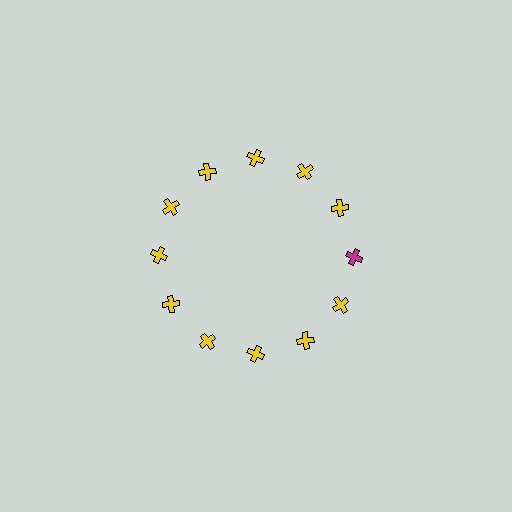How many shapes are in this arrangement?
There are 12 shapes arranged in a ring pattern.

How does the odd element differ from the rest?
It has a different color: magenta instead of yellow.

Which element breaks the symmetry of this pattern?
The magenta cross at roughly the 3 o'clock position breaks the symmetry. All other shapes are yellow crosses.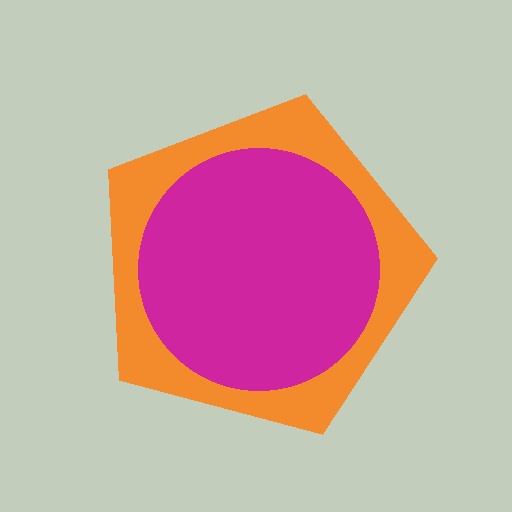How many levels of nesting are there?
2.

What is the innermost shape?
The magenta circle.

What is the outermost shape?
The orange pentagon.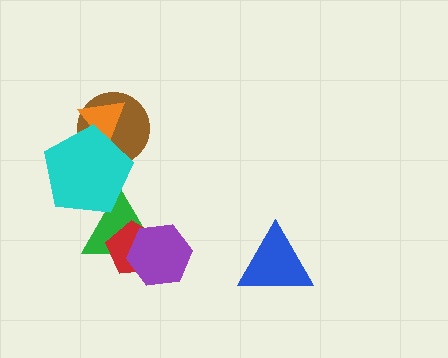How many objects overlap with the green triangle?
3 objects overlap with the green triangle.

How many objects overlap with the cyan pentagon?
3 objects overlap with the cyan pentagon.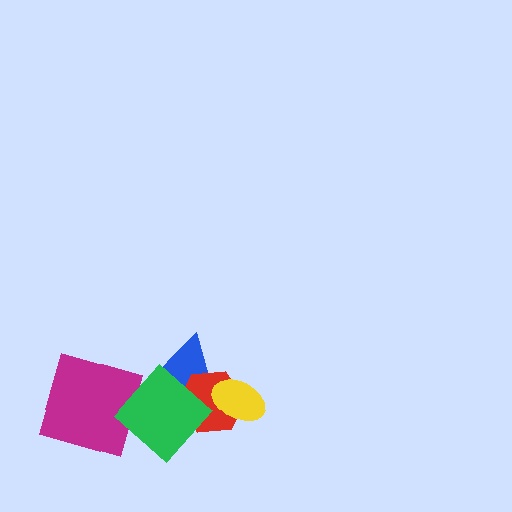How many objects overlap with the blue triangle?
3 objects overlap with the blue triangle.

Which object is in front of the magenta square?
The green diamond is in front of the magenta square.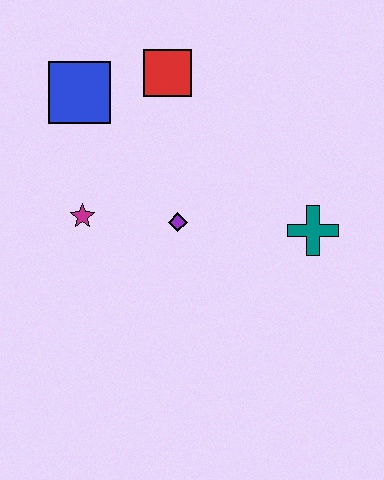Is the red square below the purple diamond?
No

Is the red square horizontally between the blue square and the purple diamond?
Yes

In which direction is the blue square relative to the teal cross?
The blue square is to the left of the teal cross.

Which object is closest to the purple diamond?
The magenta star is closest to the purple diamond.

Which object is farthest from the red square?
The teal cross is farthest from the red square.